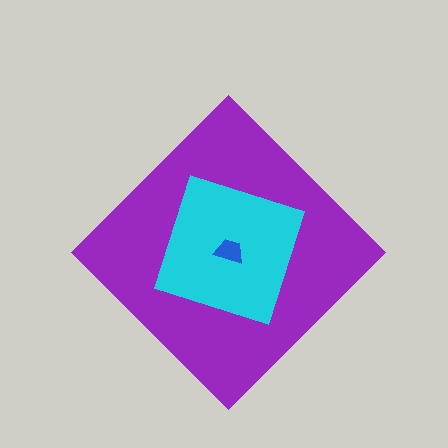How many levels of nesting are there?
3.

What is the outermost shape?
The purple diamond.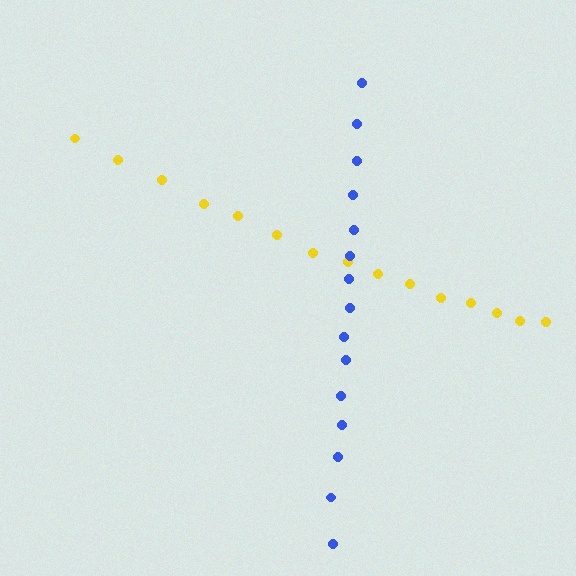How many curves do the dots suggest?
There are 2 distinct paths.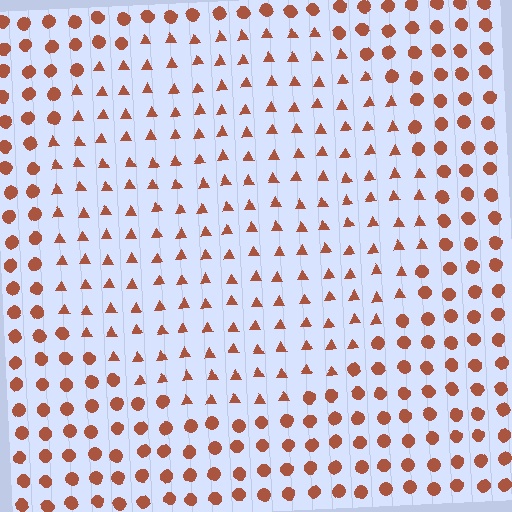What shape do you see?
I see a circle.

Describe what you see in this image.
The image is filled with small brown elements arranged in a uniform grid. A circle-shaped region contains triangles, while the surrounding area contains circles. The boundary is defined purely by the change in element shape.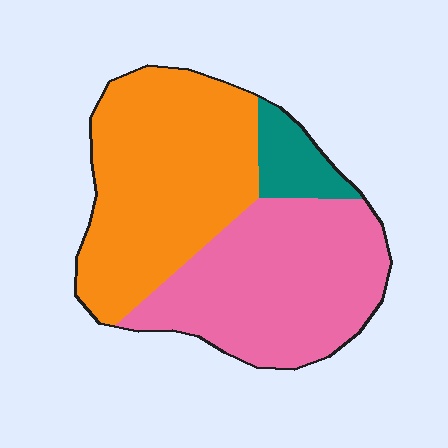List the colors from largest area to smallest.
From largest to smallest: orange, pink, teal.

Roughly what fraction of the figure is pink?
Pink takes up between a third and a half of the figure.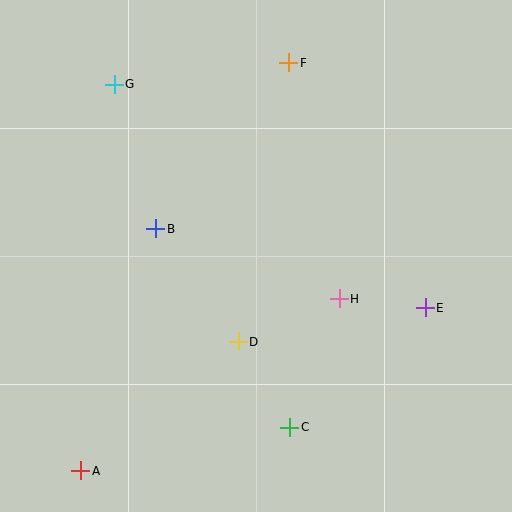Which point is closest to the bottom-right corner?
Point E is closest to the bottom-right corner.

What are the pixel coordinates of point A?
Point A is at (81, 471).